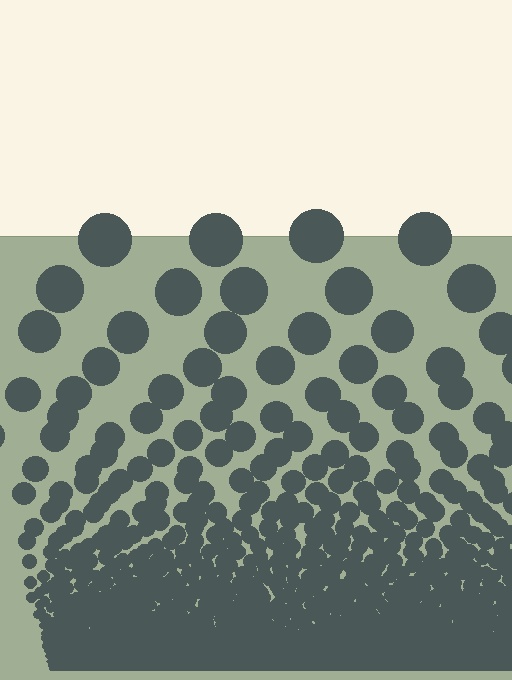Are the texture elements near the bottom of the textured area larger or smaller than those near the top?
Smaller. The gradient is inverted — elements near the bottom are smaller and denser.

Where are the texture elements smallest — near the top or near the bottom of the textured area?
Near the bottom.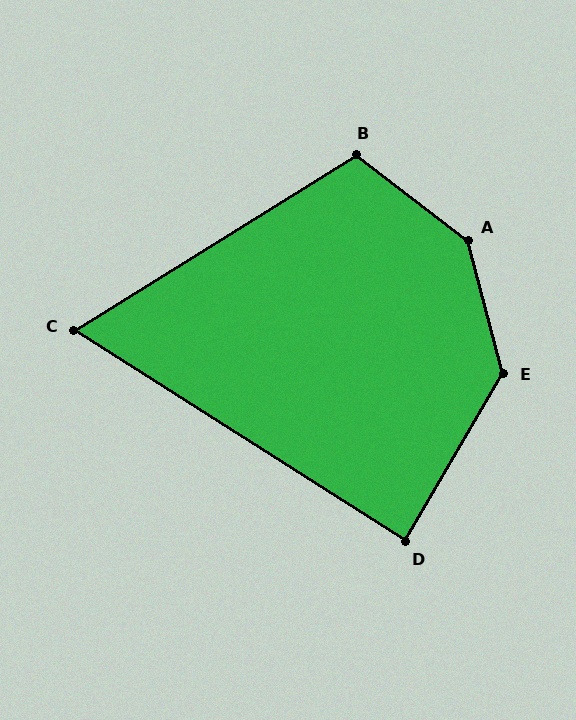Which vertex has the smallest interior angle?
C, at approximately 64 degrees.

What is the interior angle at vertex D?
Approximately 88 degrees (approximately right).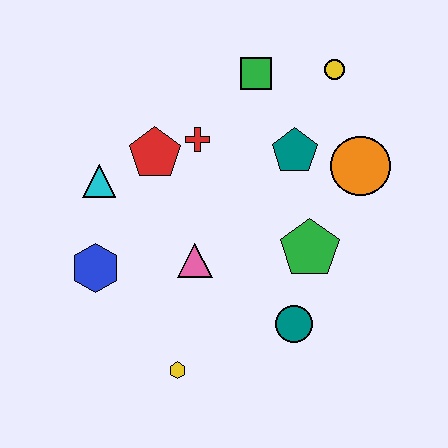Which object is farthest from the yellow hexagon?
The yellow circle is farthest from the yellow hexagon.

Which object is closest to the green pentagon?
The teal circle is closest to the green pentagon.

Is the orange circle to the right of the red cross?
Yes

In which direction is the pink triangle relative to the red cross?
The pink triangle is below the red cross.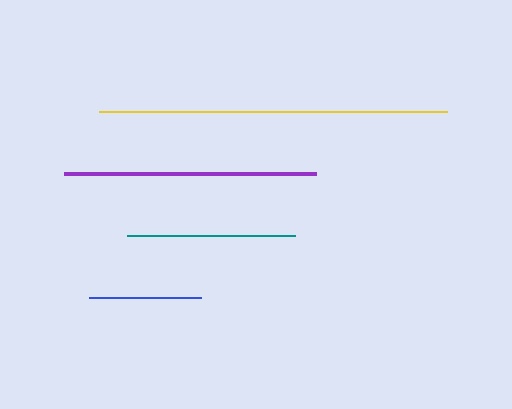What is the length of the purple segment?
The purple segment is approximately 253 pixels long.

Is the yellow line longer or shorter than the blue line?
The yellow line is longer than the blue line.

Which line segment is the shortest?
The blue line is the shortest at approximately 112 pixels.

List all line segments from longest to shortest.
From longest to shortest: yellow, purple, teal, blue.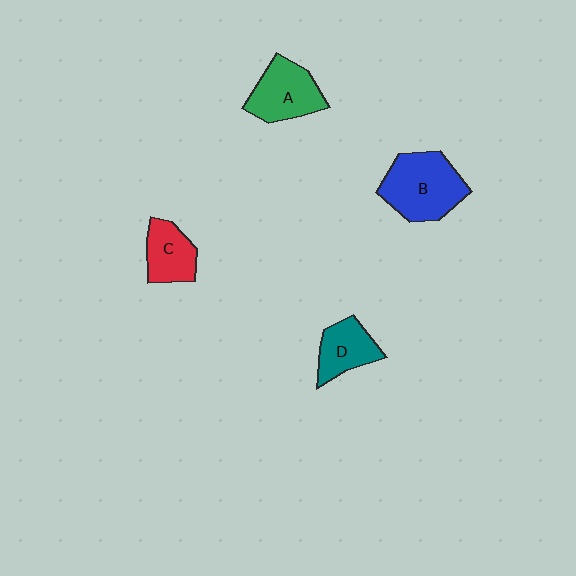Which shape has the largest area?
Shape B (blue).